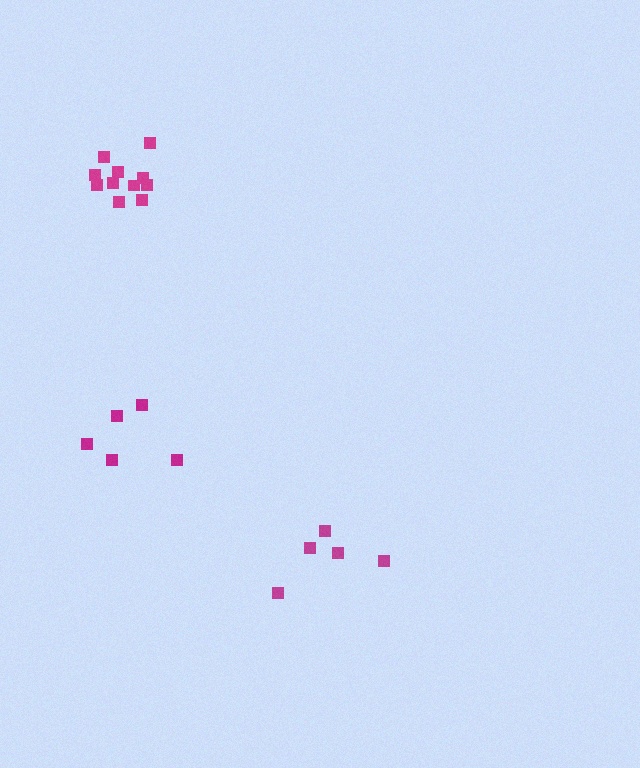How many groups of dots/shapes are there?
There are 3 groups.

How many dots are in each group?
Group 1: 11 dots, Group 2: 5 dots, Group 3: 5 dots (21 total).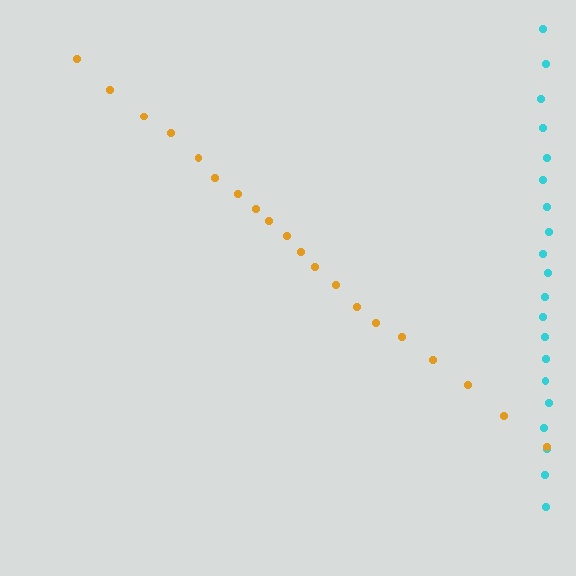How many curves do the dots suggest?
There are 2 distinct paths.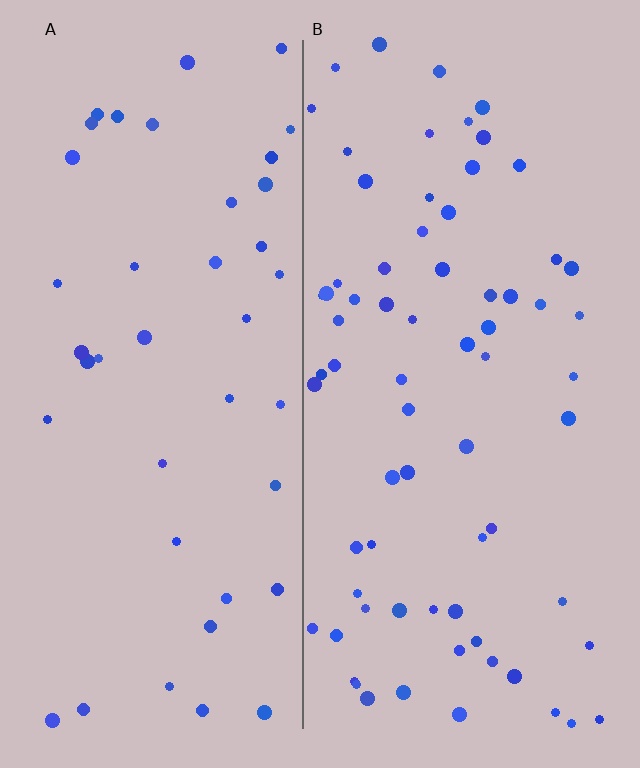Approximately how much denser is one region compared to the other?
Approximately 1.7× — region B over region A.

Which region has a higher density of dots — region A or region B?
B (the right).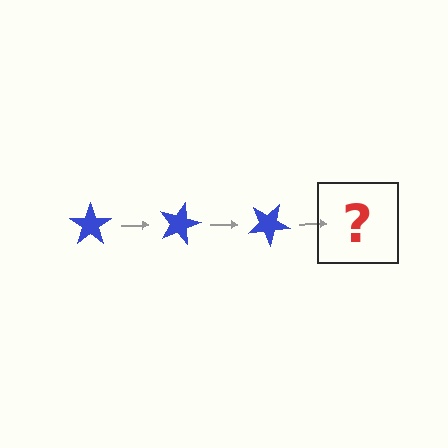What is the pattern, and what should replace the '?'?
The pattern is that the star rotates 15 degrees each step. The '?' should be a blue star rotated 45 degrees.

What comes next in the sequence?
The next element should be a blue star rotated 45 degrees.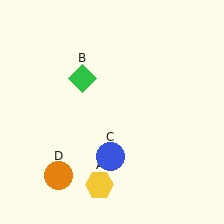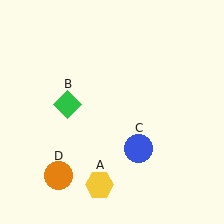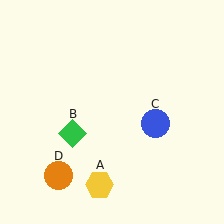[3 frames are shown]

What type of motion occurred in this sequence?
The green diamond (object B), blue circle (object C) rotated counterclockwise around the center of the scene.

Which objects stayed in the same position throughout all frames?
Yellow hexagon (object A) and orange circle (object D) remained stationary.